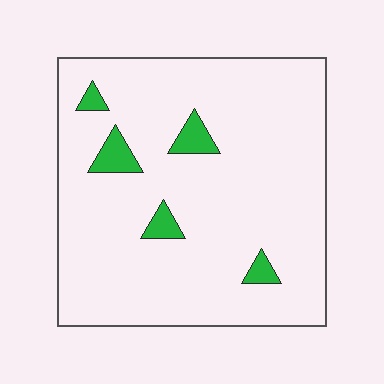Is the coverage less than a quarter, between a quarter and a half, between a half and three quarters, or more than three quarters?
Less than a quarter.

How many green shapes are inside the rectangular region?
5.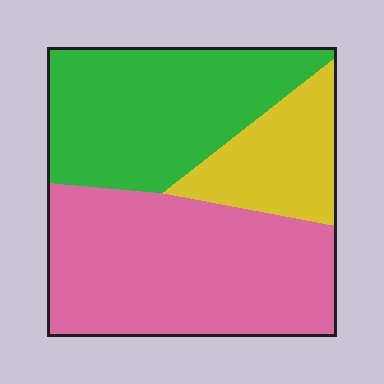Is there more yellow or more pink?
Pink.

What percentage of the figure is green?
Green covers 36% of the figure.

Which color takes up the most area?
Pink, at roughly 45%.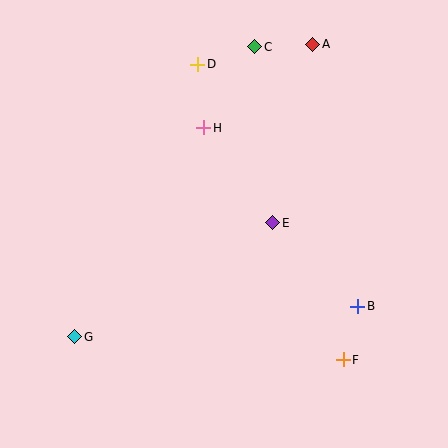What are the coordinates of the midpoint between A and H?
The midpoint between A and H is at (258, 86).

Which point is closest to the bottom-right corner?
Point F is closest to the bottom-right corner.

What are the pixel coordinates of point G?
Point G is at (75, 337).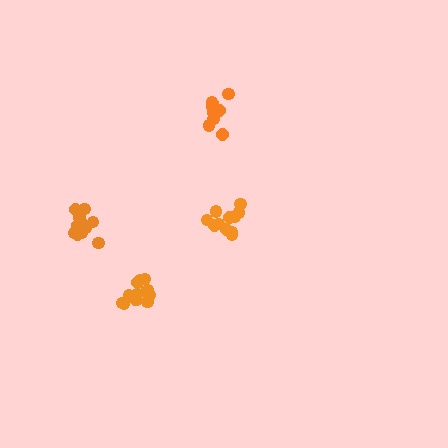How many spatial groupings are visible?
There are 4 spatial groupings.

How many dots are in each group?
Group 1: 10 dots, Group 2: 15 dots, Group 3: 11 dots, Group 4: 11 dots (47 total).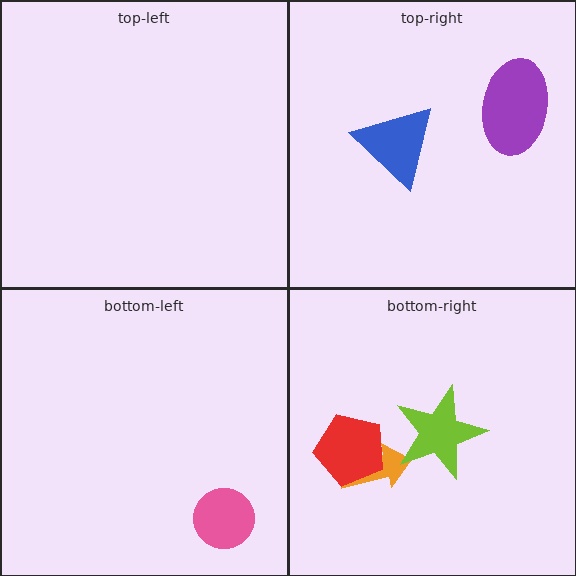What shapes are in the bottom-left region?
The pink circle.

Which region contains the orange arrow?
The bottom-right region.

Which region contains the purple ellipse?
The top-right region.